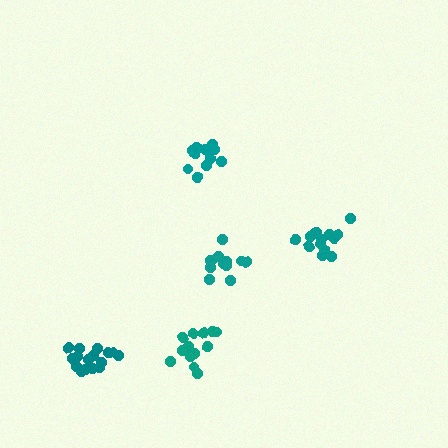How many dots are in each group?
Group 1: 14 dots, Group 2: 14 dots, Group 3: 13 dots, Group 4: 17 dots, Group 5: 12 dots (70 total).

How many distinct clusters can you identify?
There are 5 distinct clusters.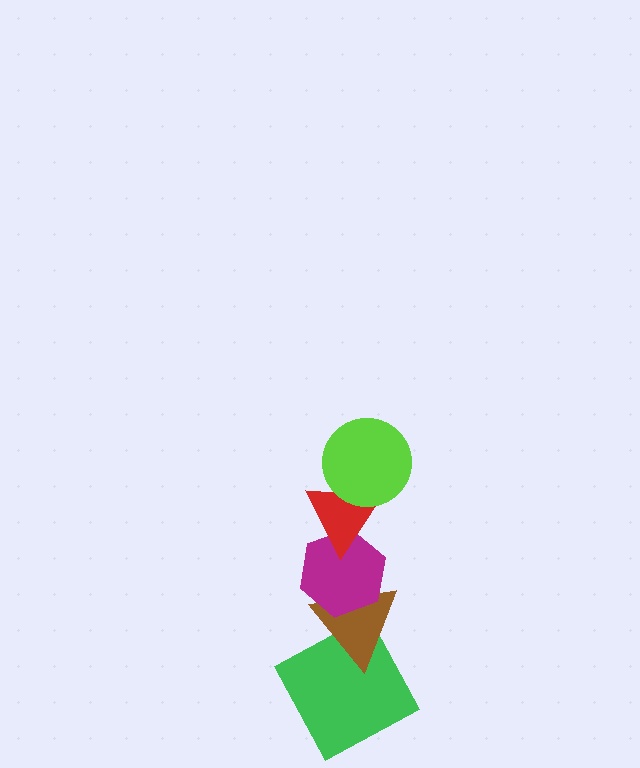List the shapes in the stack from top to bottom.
From top to bottom: the lime circle, the red triangle, the magenta hexagon, the brown triangle, the green square.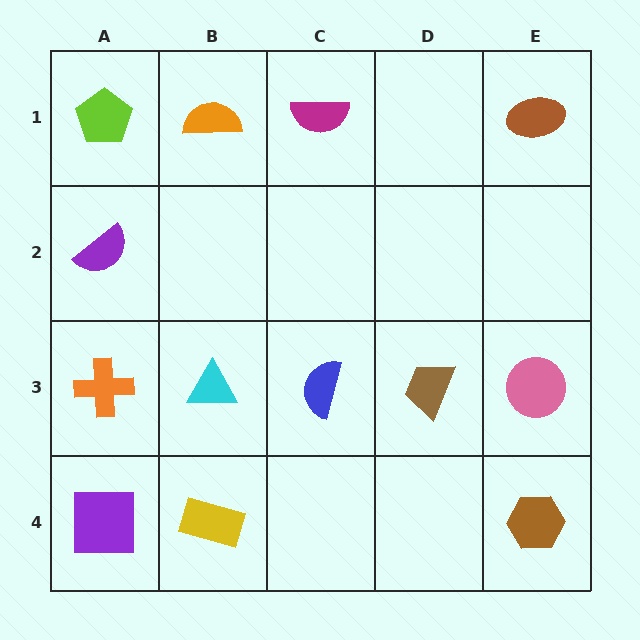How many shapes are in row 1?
4 shapes.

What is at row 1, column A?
A lime pentagon.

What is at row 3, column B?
A cyan triangle.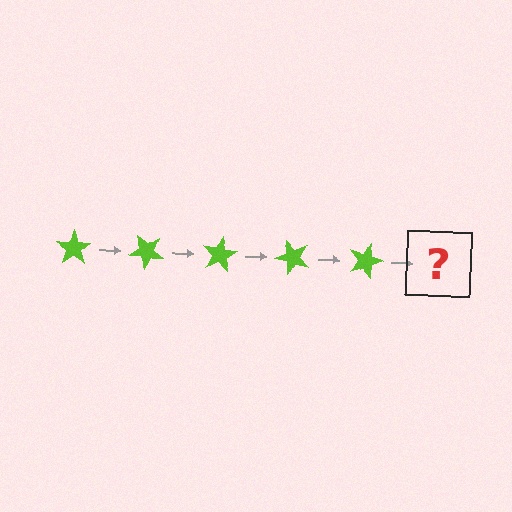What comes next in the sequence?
The next element should be a lime star rotated 200 degrees.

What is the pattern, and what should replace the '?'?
The pattern is that the star rotates 40 degrees each step. The '?' should be a lime star rotated 200 degrees.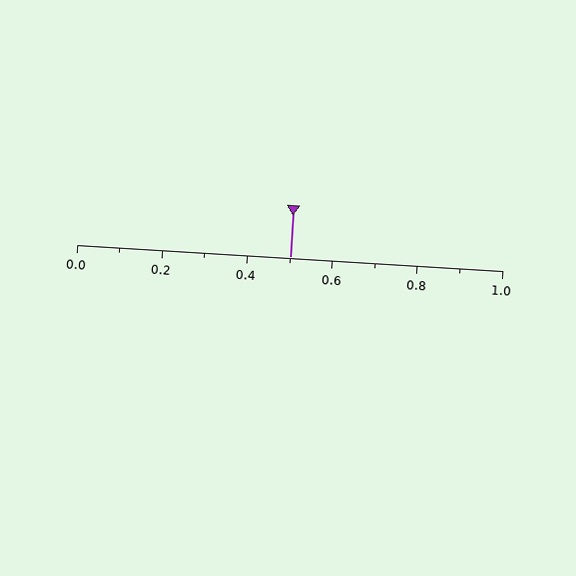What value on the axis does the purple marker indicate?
The marker indicates approximately 0.5.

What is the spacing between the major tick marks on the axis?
The major ticks are spaced 0.2 apart.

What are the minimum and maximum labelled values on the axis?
The axis runs from 0.0 to 1.0.